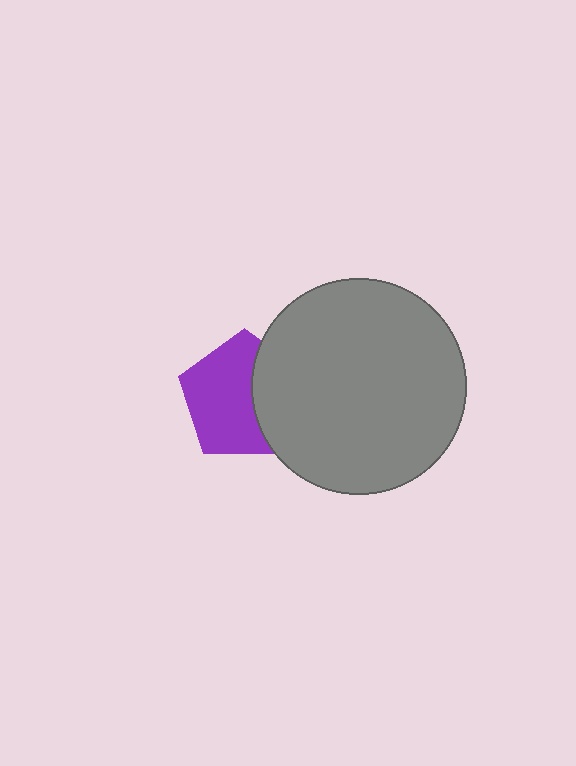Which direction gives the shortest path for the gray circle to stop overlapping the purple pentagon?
Moving right gives the shortest separation.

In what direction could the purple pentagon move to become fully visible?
The purple pentagon could move left. That would shift it out from behind the gray circle entirely.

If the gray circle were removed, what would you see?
You would see the complete purple pentagon.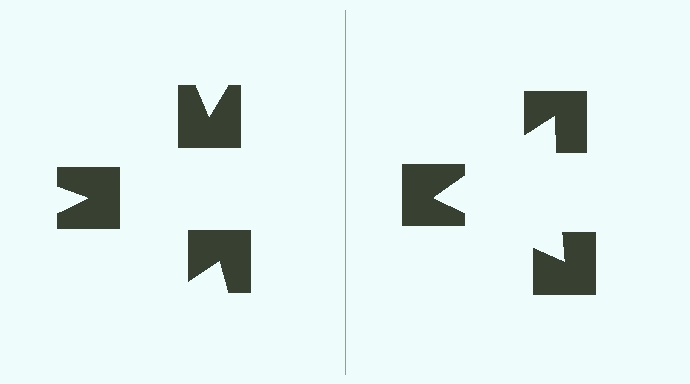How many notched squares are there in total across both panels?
6 — 3 on each side.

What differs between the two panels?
The notched squares are positioned identically on both sides; only the wedge orientations differ. On the right they align to a triangle; on the left they are misaligned.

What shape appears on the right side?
An illusory triangle.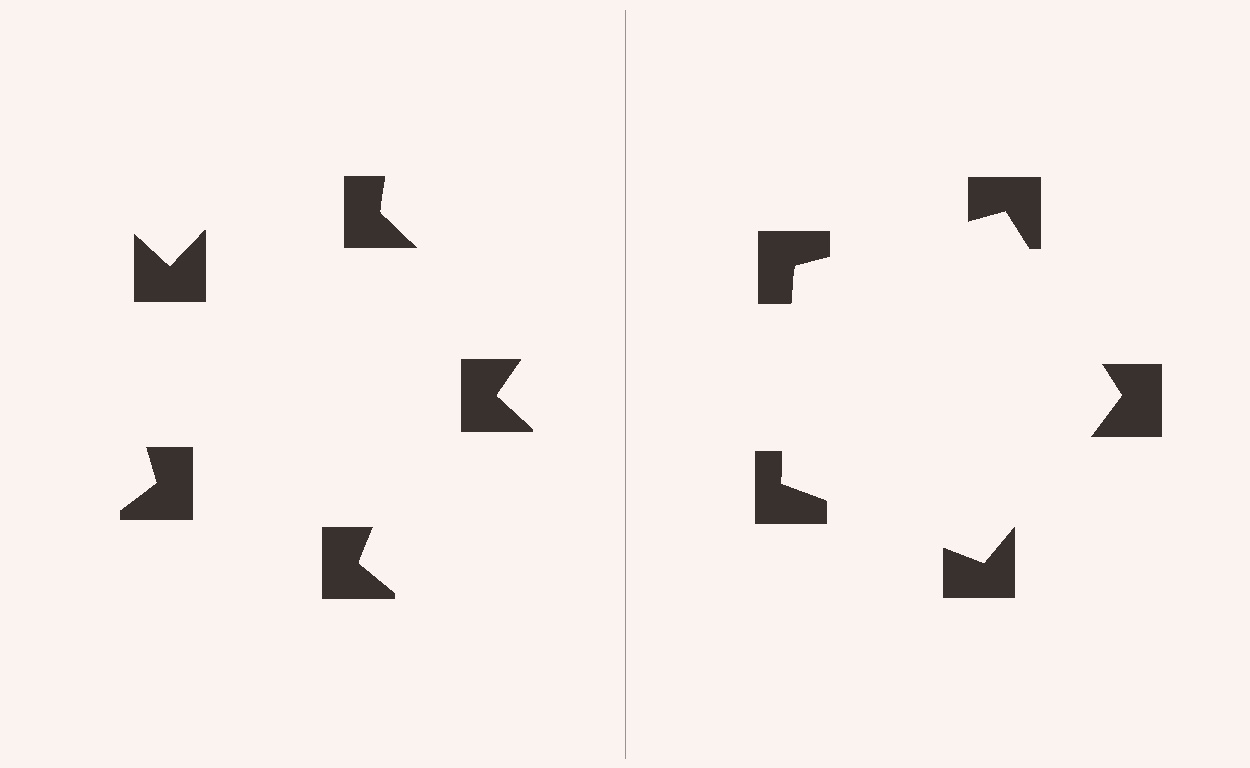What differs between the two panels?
The notched squares are positioned identically on both sides; only the wedge orientations differ. On the right they align to a pentagon; on the left they are misaligned.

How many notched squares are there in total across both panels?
10 — 5 on each side.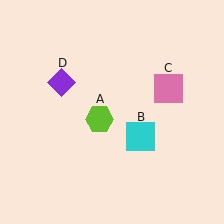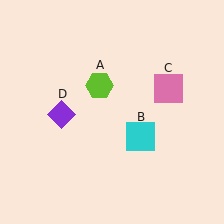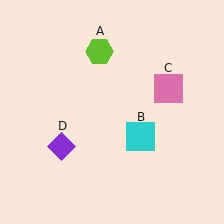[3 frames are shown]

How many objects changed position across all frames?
2 objects changed position: lime hexagon (object A), purple diamond (object D).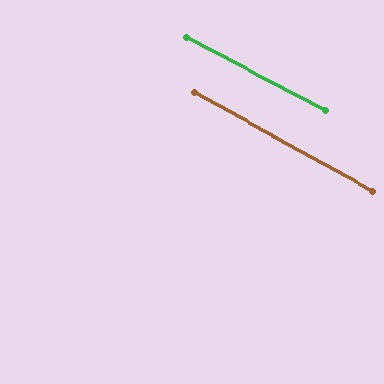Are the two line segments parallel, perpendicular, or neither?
Parallel — their directions differ by only 1.2°.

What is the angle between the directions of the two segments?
Approximately 1 degree.